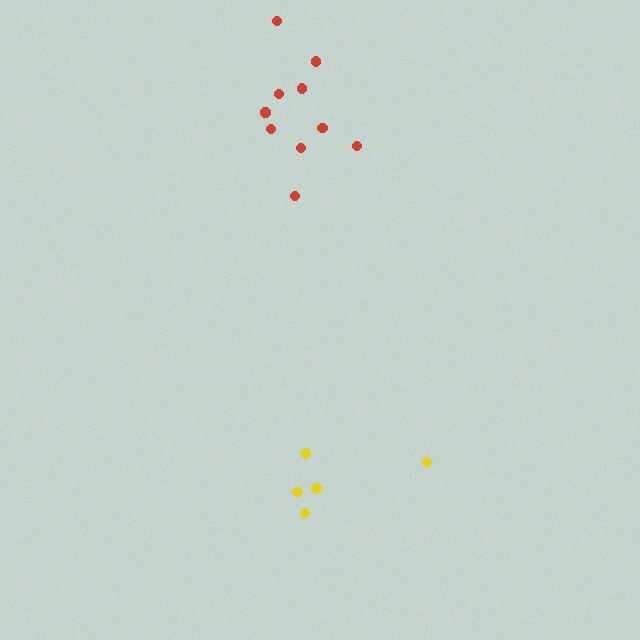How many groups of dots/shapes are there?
There are 2 groups.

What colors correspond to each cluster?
The clusters are colored: yellow, red.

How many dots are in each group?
Group 1: 5 dots, Group 2: 10 dots (15 total).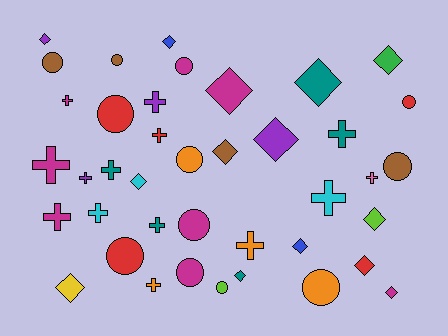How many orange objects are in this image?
There are 4 orange objects.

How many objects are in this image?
There are 40 objects.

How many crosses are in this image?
There are 14 crosses.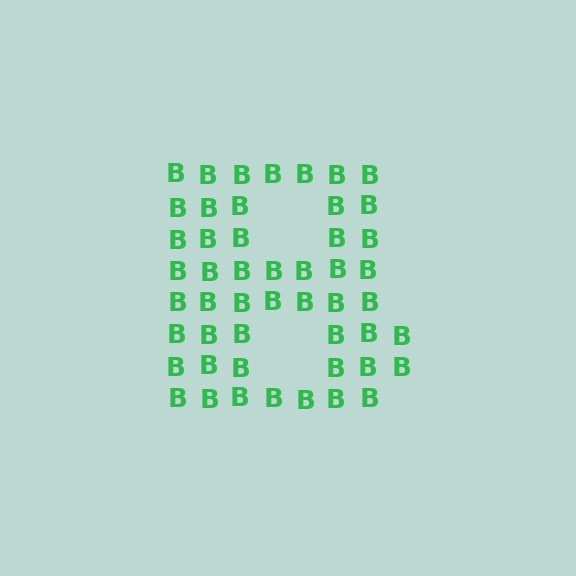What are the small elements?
The small elements are letter B's.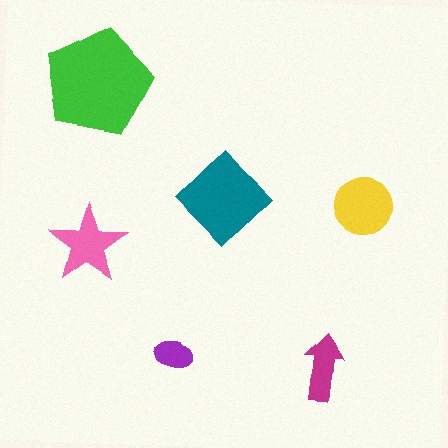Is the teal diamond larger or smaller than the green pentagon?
Smaller.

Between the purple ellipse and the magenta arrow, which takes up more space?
The magenta arrow.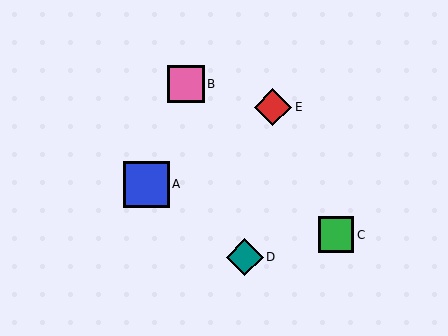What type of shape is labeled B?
Shape B is a pink square.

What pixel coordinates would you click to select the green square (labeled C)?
Click at (336, 235) to select the green square C.